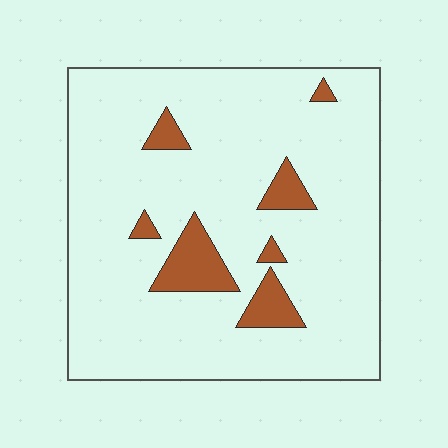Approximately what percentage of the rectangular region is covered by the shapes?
Approximately 10%.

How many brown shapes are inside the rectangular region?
7.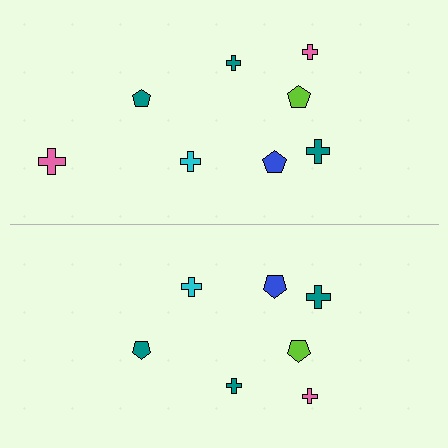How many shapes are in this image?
There are 15 shapes in this image.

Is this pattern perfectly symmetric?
No, the pattern is not perfectly symmetric. A pink cross is missing from the bottom side.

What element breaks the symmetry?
A pink cross is missing from the bottom side.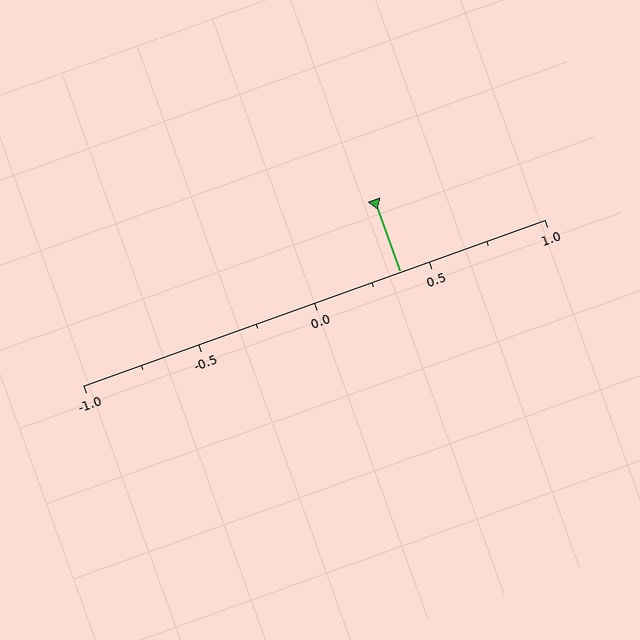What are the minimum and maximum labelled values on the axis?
The axis runs from -1.0 to 1.0.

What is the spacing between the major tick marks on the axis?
The major ticks are spaced 0.5 apart.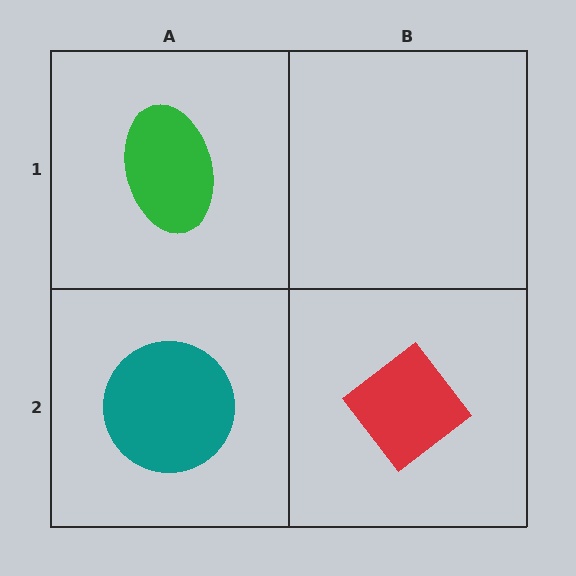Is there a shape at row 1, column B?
No, that cell is empty.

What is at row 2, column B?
A red diamond.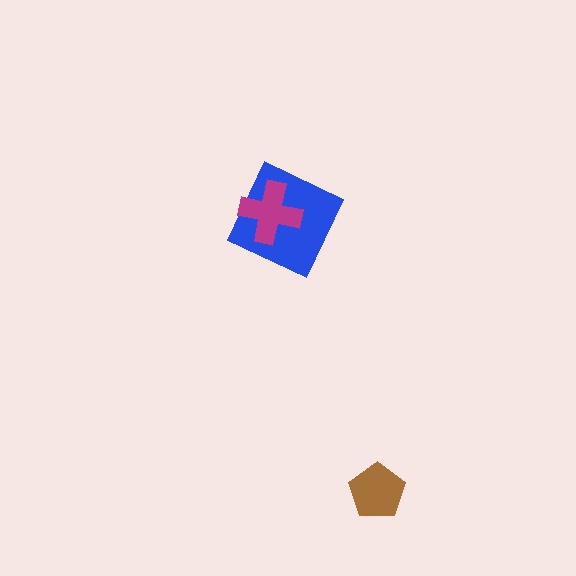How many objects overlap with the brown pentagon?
0 objects overlap with the brown pentagon.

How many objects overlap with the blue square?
1 object overlaps with the blue square.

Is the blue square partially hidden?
Yes, it is partially covered by another shape.